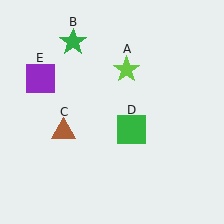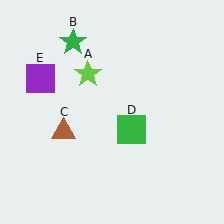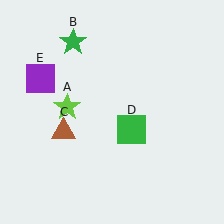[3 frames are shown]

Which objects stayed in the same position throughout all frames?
Green star (object B) and brown triangle (object C) and green square (object D) and purple square (object E) remained stationary.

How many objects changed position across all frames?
1 object changed position: lime star (object A).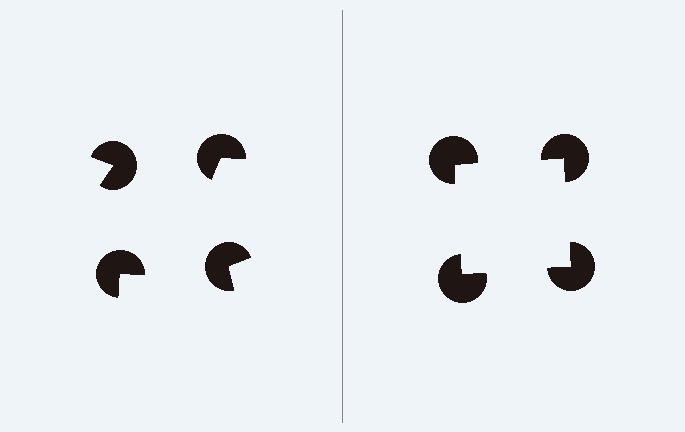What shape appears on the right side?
An illusory square.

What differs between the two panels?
The pac-man discs are positioned identically on both sides; only the wedge orientations differ. On the right they align to a square; on the left they are misaligned.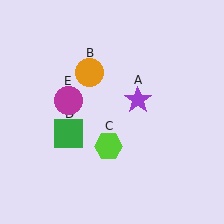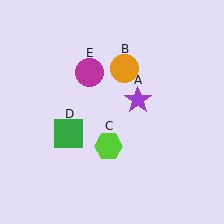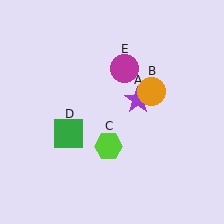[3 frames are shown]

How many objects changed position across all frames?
2 objects changed position: orange circle (object B), magenta circle (object E).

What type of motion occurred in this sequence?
The orange circle (object B), magenta circle (object E) rotated clockwise around the center of the scene.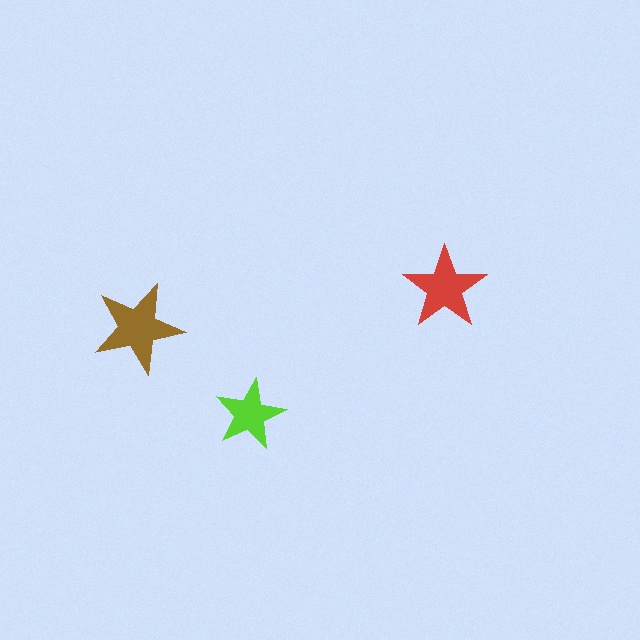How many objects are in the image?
There are 3 objects in the image.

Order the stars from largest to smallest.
the brown one, the red one, the lime one.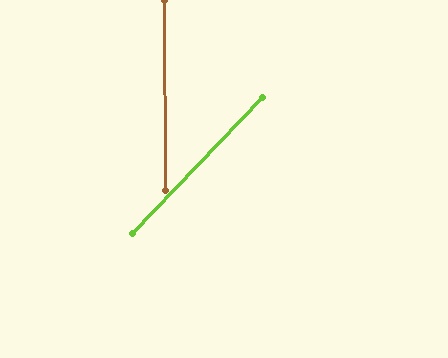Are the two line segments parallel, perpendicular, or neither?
Neither parallel nor perpendicular — they differ by about 44°.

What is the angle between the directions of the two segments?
Approximately 44 degrees.